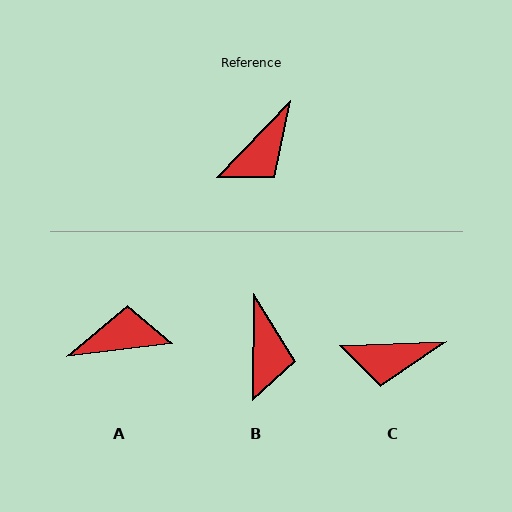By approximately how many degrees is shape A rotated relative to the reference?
Approximately 140 degrees counter-clockwise.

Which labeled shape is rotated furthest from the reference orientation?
A, about 140 degrees away.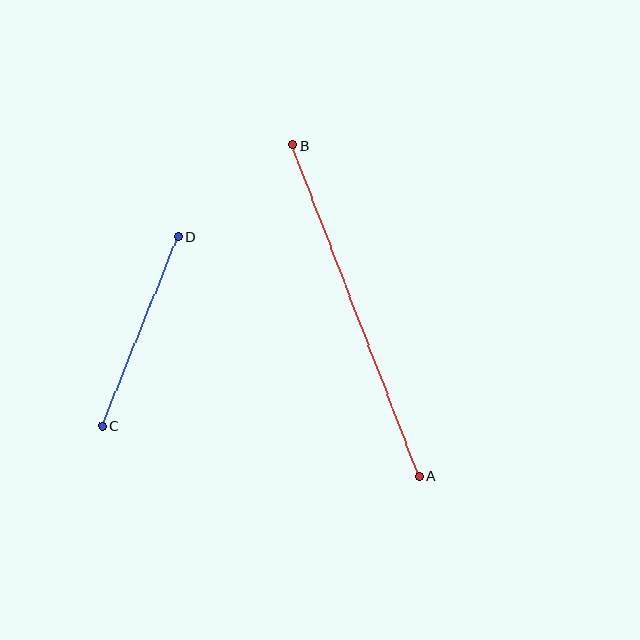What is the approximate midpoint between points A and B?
The midpoint is at approximately (356, 311) pixels.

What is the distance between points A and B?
The distance is approximately 354 pixels.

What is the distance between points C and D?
The distance is approximately 204 pixels.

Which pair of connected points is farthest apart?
Points A and B are farthest apart.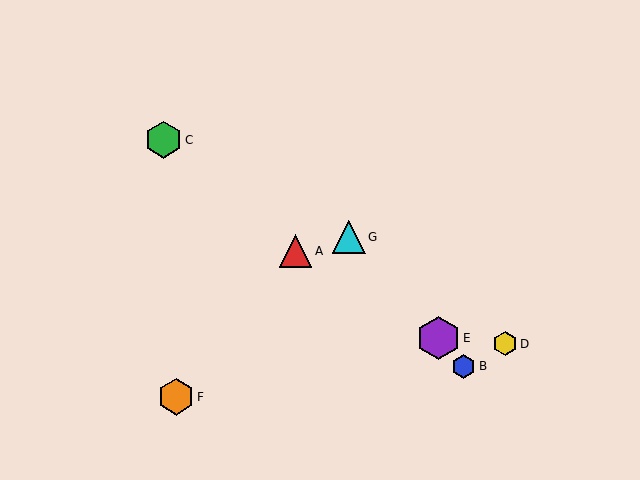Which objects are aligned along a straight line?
Objects B, E, G are aligned along a straight line.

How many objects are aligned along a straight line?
3 objects (B, E, G) are aligned along a straight line.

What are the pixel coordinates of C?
Object C is at (164, 140).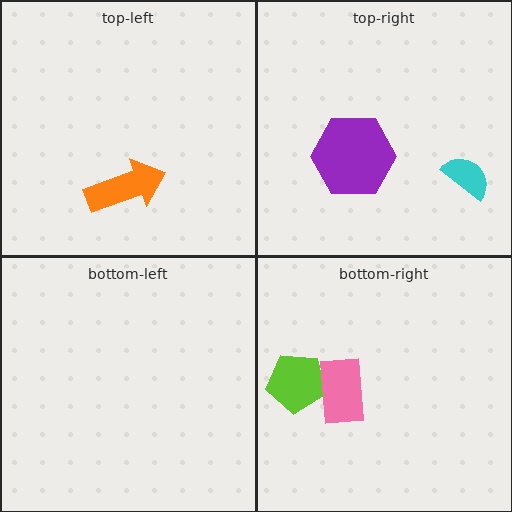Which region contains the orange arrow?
The top-left region.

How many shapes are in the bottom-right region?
2.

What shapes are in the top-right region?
The purple hexagon, the cyan semicircle.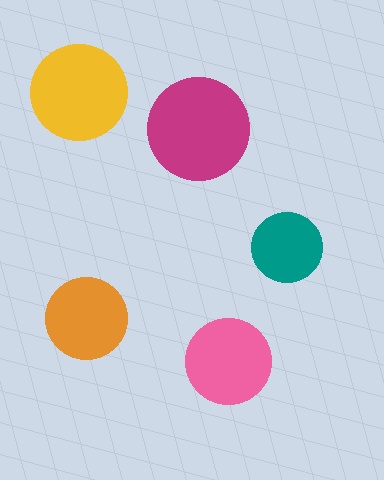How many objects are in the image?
There are 5 objects in the image.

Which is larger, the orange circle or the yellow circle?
The yellow one.